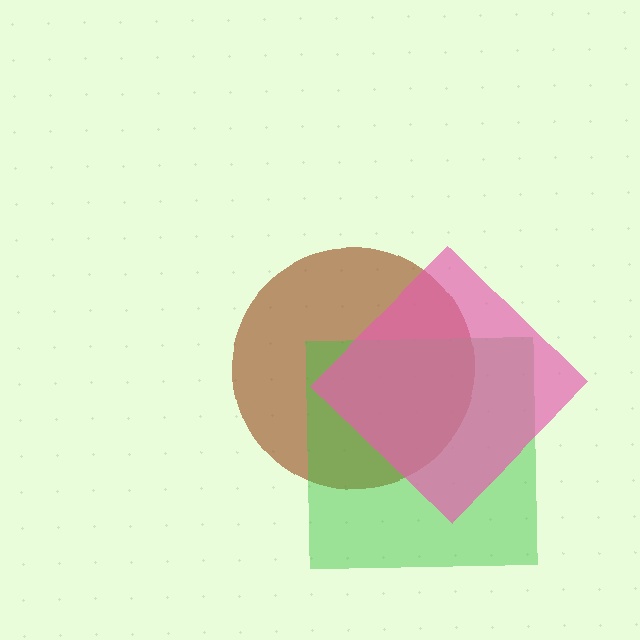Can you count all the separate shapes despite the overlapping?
Yes, there are 3 separate shapes.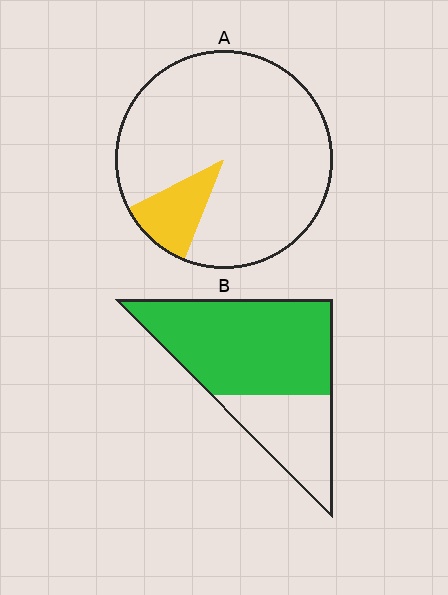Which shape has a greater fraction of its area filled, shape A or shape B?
Shape B.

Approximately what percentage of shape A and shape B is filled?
A is approximately 10% and B is approximately 70%.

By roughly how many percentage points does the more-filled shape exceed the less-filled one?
By roughly 55 percentage points (B over A).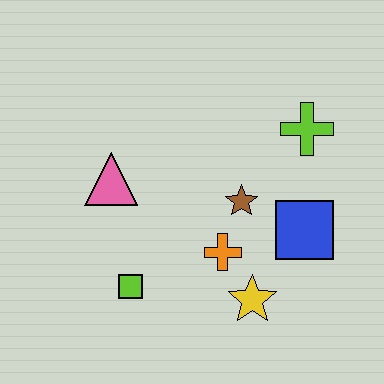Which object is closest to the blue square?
The brown star is closest to the blue square.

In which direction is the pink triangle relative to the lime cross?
The pink triangle is to the left of the lime cross.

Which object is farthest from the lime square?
The lime cross is farthest from the lime square.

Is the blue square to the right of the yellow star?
Yes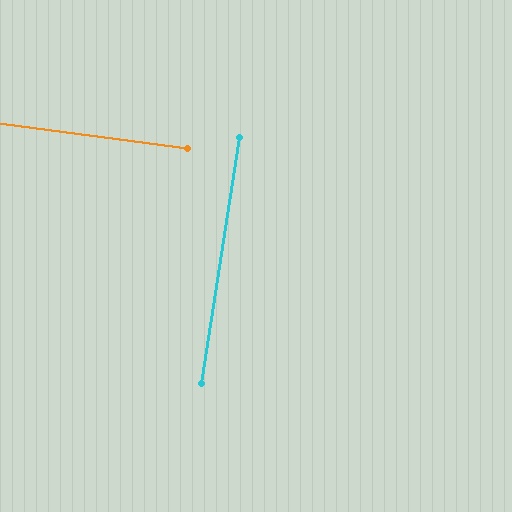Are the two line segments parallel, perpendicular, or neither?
Perpendicular — they meet at approximately 89°.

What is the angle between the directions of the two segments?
Approximately 89 degrees.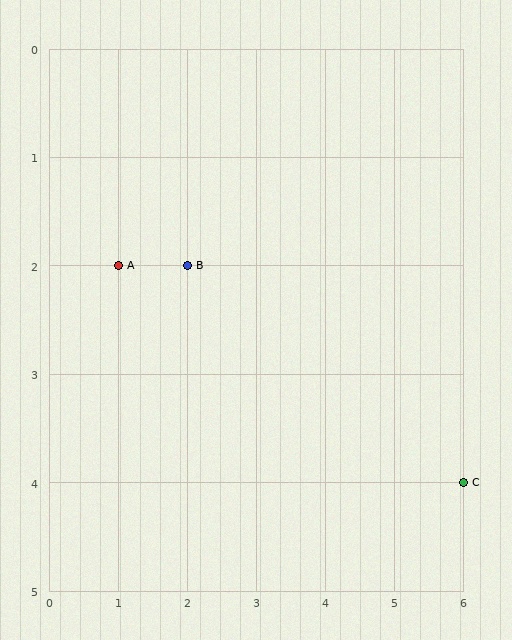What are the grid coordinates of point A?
Point A is at grid coordinates (1, 2).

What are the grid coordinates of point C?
Point C is at grid coordinates (6, 4).